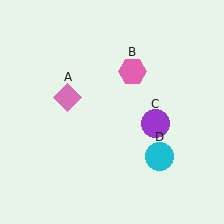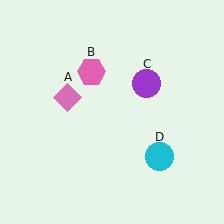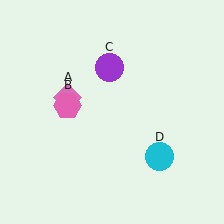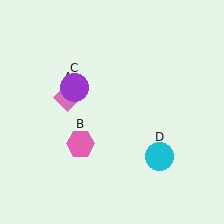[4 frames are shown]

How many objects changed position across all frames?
2 objects changed position: pink hexagon (object B), purple circle (object C).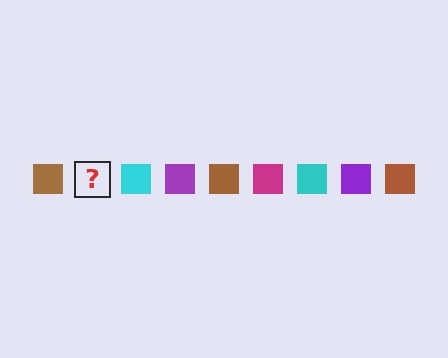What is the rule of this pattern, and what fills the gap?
The rule is that the pattern cycles through brown, magenta, cyan, purple squares. The gap should be filled with a magenta square.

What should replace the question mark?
The question mark should be replaced with a magenta square.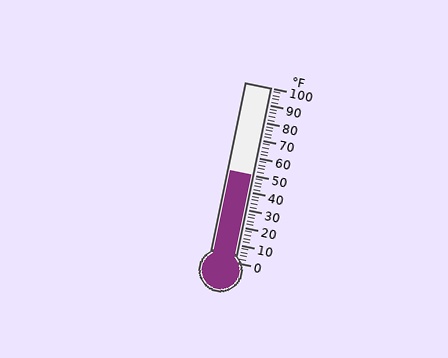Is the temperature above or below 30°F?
The temperature is above 30°F.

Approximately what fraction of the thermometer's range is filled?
The thermometer is filled to approximately 50% of its range.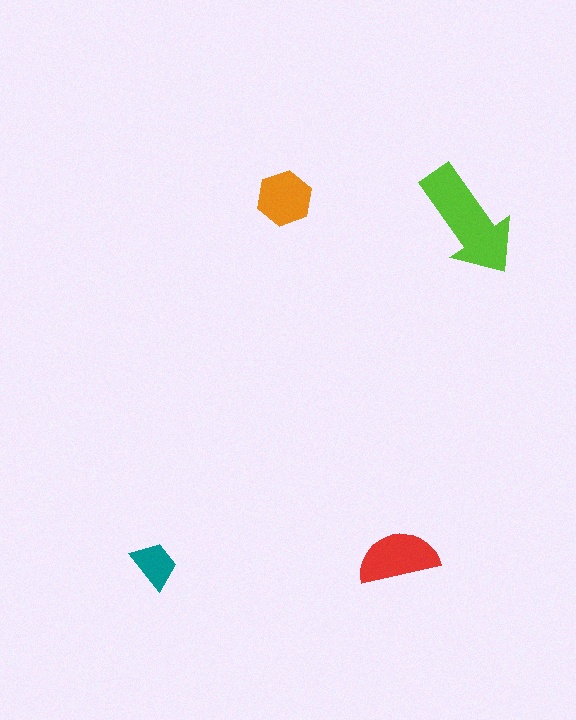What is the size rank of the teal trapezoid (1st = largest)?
4th.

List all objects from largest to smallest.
The lime arrow, the red semicircle, the orange hexagon, the teal trapezoid.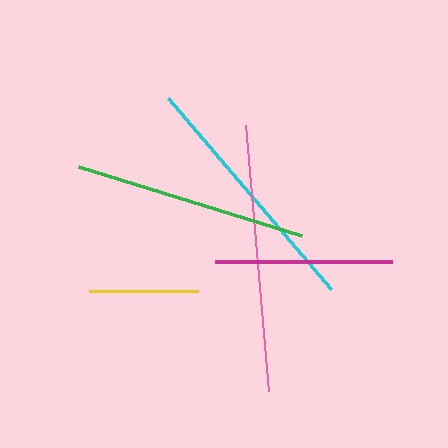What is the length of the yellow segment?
The yellow segment is approximately 108 pixels long.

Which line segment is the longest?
The pink line is the longest at approximately 267 pixels.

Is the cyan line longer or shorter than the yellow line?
The cyan line is longer than the yellow line.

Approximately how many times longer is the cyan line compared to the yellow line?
The cyan line is approximately 2.3 times the length of the yellow line.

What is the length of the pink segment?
The pink segment is approximately 267 pixels long.